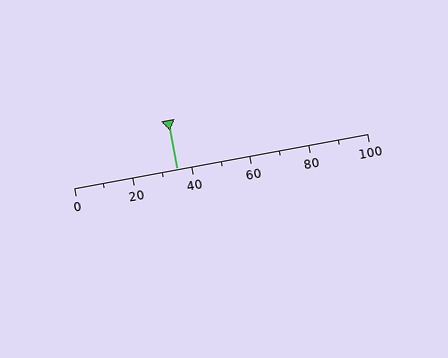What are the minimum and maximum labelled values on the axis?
The axis runs from 0 to 100.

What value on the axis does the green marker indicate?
The marker indicates approximately 35.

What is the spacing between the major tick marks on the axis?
The major ticks are spaced 20 apart.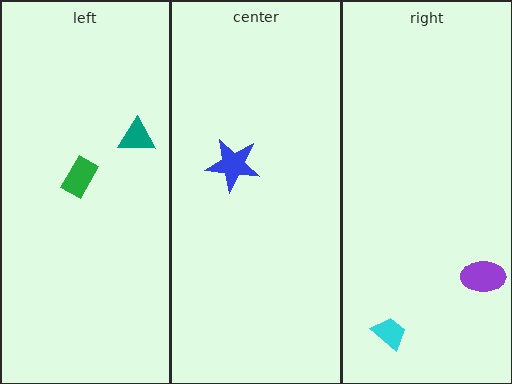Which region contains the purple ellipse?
The right region.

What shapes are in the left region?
The teal triangle, the green rectangle.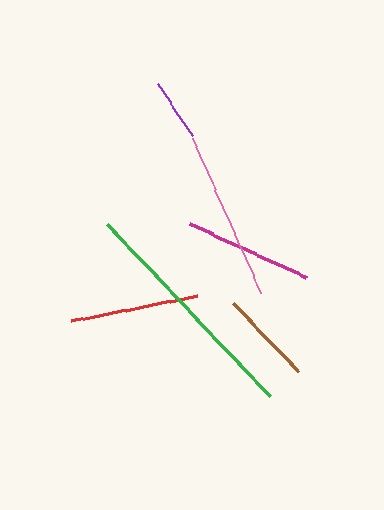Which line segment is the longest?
The green line is the longest at approximately 237 pixels.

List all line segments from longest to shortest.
From longest to shortest: green, pink, red, magenta, brown, purple.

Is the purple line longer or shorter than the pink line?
The pink line is longer than the purple line.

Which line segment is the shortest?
The purple line is the shortest at approximately 63 pixels.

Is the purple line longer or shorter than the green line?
The green line is longer than the purple line.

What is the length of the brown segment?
The brown segment is approximately 95 pixels long.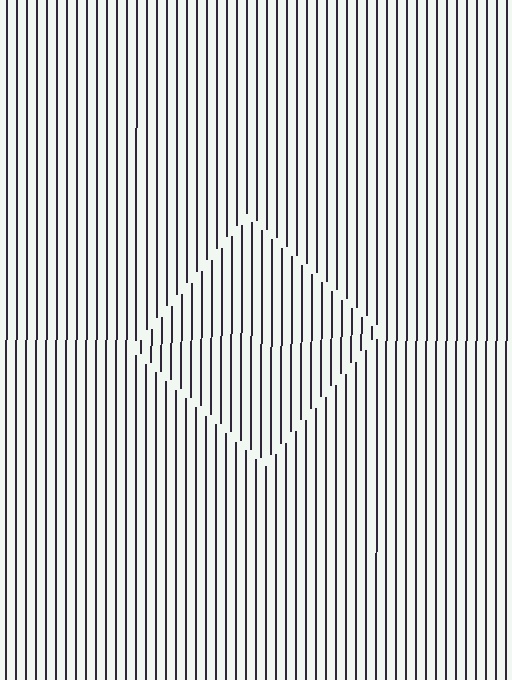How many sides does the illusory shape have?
4 sides — the line-ends trace a square.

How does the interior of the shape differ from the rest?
The interior of the shape contains the same grating, shifted by half a period — the contour is defined by the phase discontinuity where line-ends from the inner and outer gratings abut.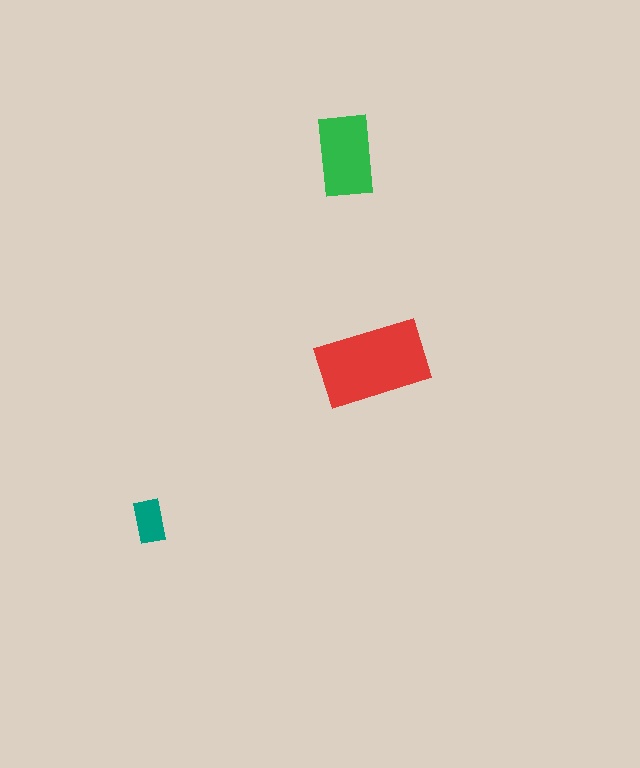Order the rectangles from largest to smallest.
the red one, the green one, the teal one.